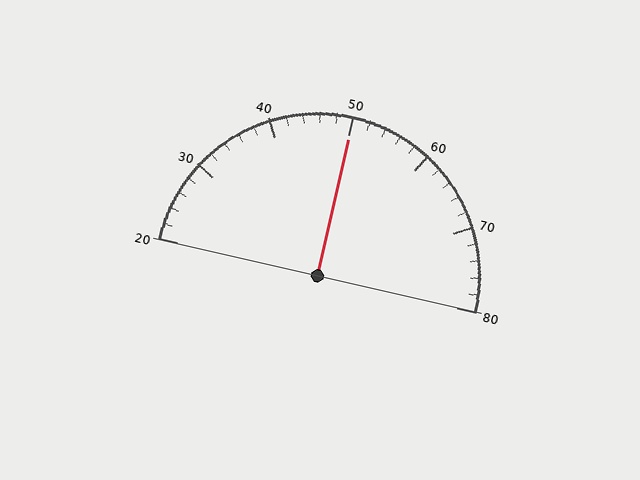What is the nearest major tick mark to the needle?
The nearest major tick mark is 50.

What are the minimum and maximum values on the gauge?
The gauge ranges from 20 to 80.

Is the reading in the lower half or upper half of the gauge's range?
The reading is in the upper half of the range (20 to 80).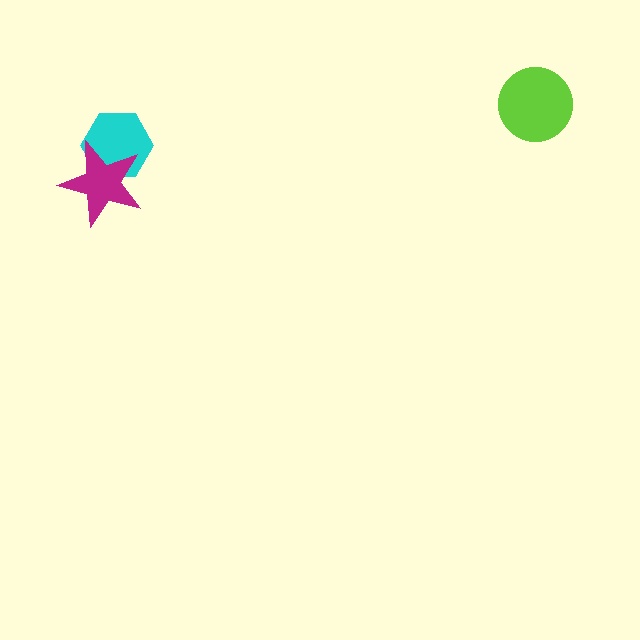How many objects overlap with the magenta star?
1 object overlaps with the magenta star.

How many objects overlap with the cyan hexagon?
1 object overlaps with the cyan hexagon.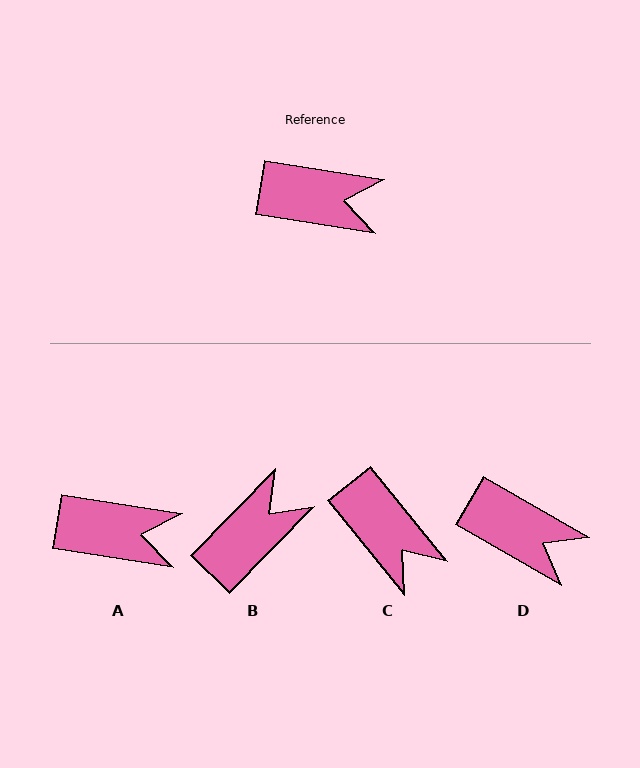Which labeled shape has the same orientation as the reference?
A.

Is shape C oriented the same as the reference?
No, it is off by about 42 degrees.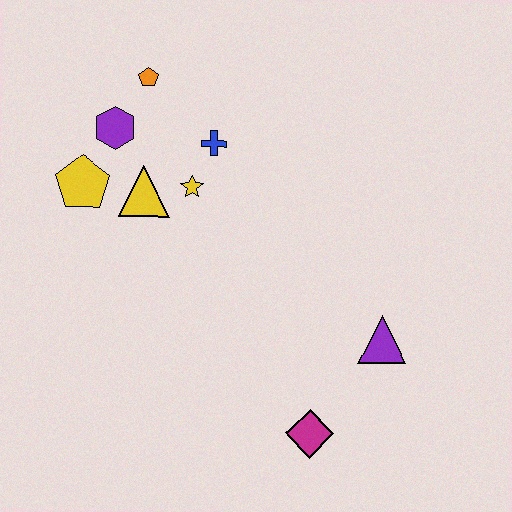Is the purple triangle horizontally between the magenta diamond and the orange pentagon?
No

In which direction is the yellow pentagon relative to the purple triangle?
The yellow pentagon is to the left of the purple triangle.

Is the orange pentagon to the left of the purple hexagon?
No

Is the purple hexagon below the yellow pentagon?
No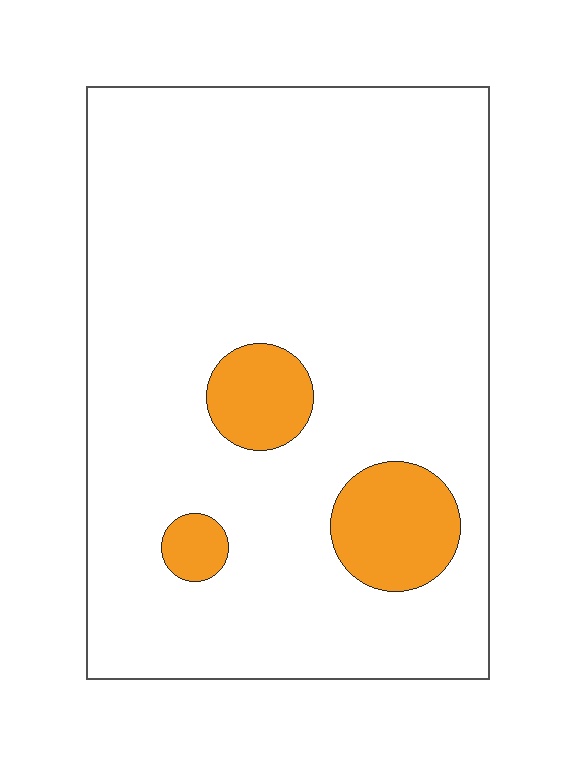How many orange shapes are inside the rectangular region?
3.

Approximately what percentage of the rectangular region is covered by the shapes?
Approximately 10%.